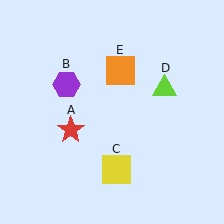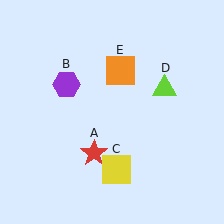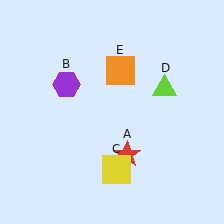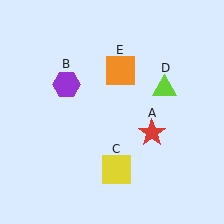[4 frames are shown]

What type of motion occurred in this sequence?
The red star (object A) rotated counterclockwise around the center of the scene.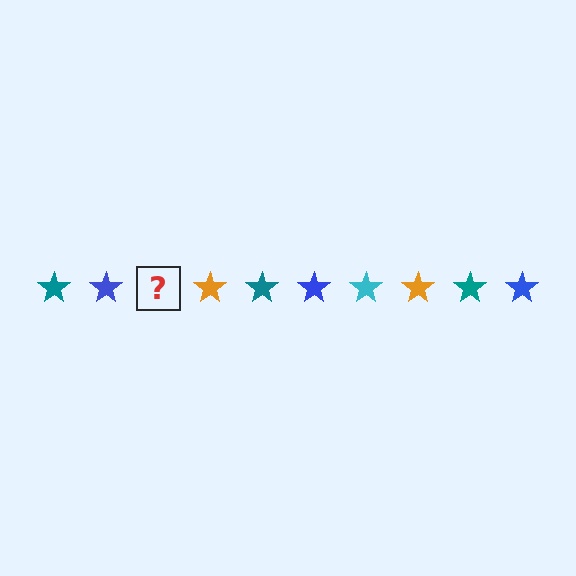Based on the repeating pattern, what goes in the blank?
The blank should be a cyan star.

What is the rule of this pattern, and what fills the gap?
The rule is that the pattern cycles through teal, blue, cyan, orange stars. The gap should be filled with a cyan star.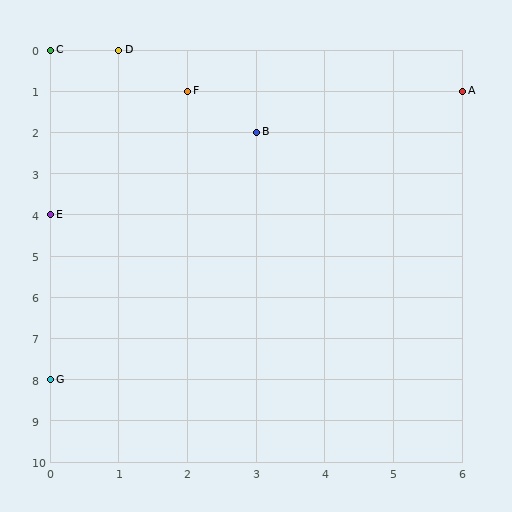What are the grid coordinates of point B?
Point B is at grid coordinates (3, 2).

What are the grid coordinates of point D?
Point D is at grid coordinates (1, 0).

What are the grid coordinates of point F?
Point F is at grid coordinates (2, 1).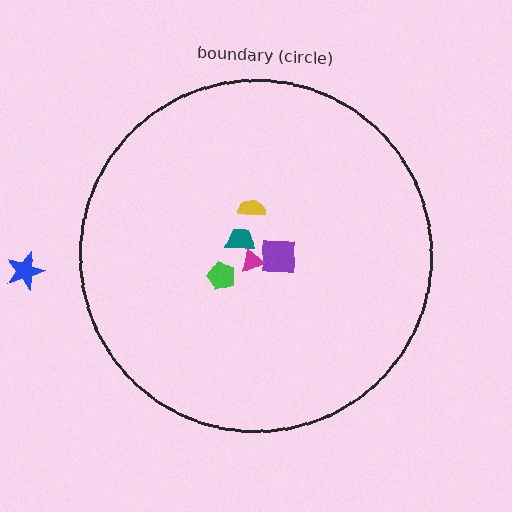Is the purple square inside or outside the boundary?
Inside.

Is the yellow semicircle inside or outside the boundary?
Inside.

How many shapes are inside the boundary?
5 inside, 1 outside.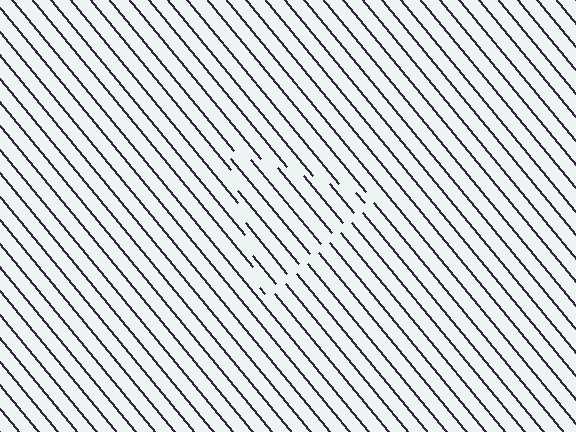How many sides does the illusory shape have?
3 sides — the line-ends trace a triangle.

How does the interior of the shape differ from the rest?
The interior of the shape contains the same grating, shifted by half a period — the contour is defined by the phase discontinuity where line-ends from the inner and outer gratings abut.